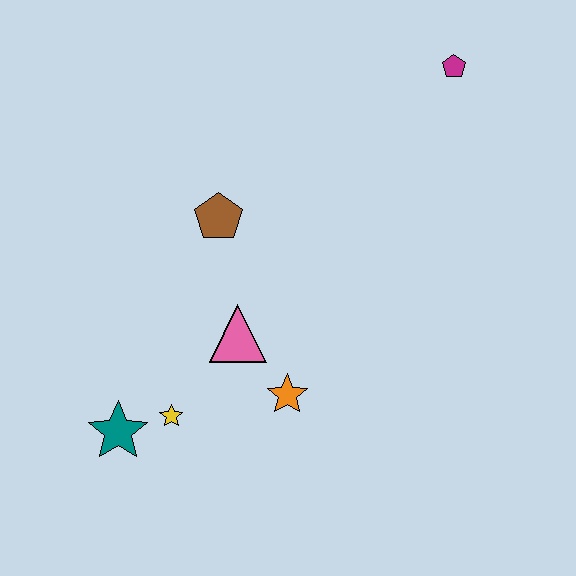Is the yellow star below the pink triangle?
Yes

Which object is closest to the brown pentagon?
The pink triangle is closest to the brown pentagon.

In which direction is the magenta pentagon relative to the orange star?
The magenta pentagon is above the orange star.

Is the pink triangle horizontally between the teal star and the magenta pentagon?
Yes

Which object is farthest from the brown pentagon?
The magenta pentagon is farthest from the brown pentagon.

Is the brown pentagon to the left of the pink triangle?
Yes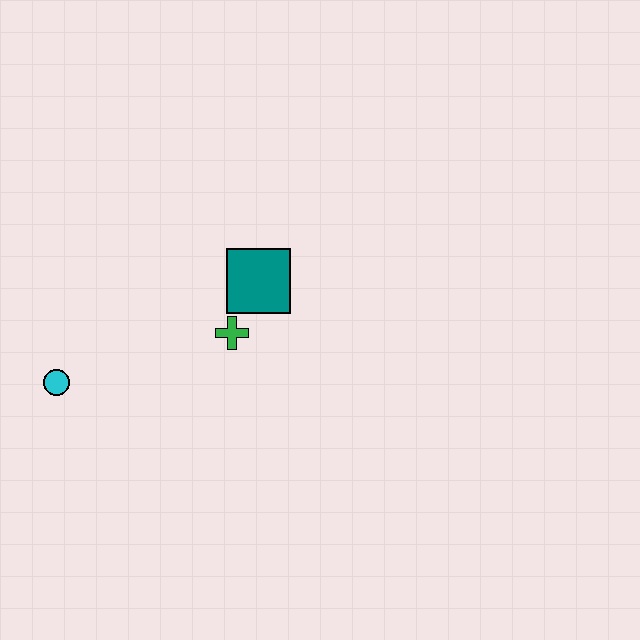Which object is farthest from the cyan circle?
The teal square is farthest from the cyan circle.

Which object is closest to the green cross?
The teal square is closest to the green cross.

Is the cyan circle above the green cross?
No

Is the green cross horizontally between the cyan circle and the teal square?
Yes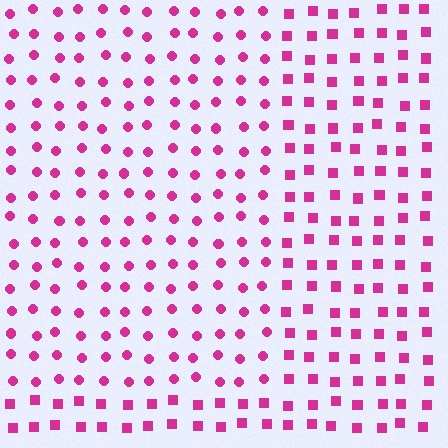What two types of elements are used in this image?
The image uses circles inside the rectangle region and squares outside it.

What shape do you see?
I see a rectangle.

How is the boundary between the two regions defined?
The boundary is defined by a change in element shape: circles inside vs. squares outside. All elements share the same color and spacing.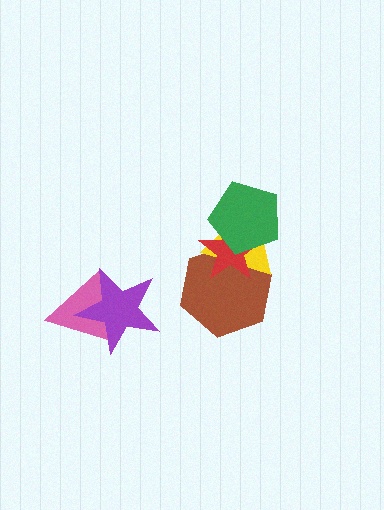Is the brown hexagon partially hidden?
Yes, it is partially covered by another shape.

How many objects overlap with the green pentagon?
3 objects overlap with the green pentagon.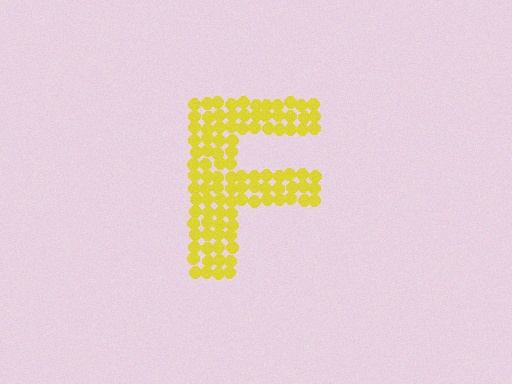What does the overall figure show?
The overall figure shows the letter F.